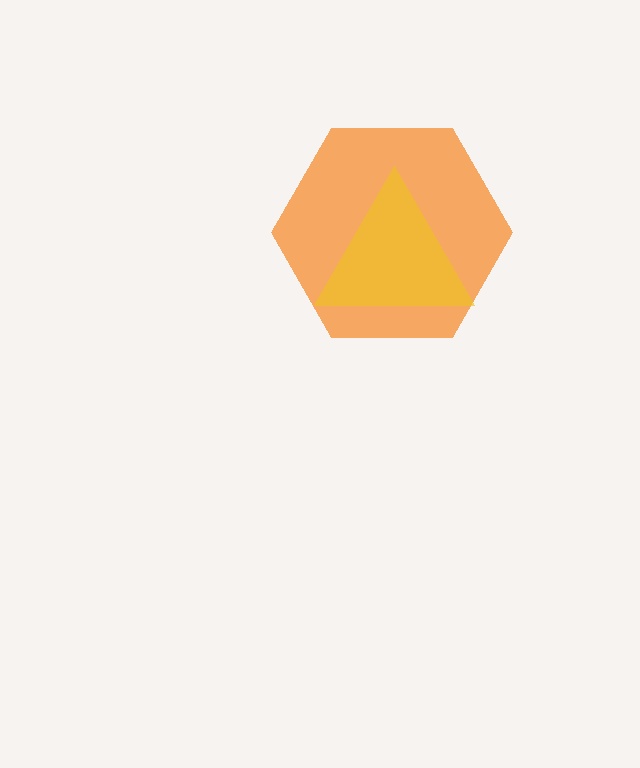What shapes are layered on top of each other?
The layered shapes are: an orange hexagon, a yellow triangle.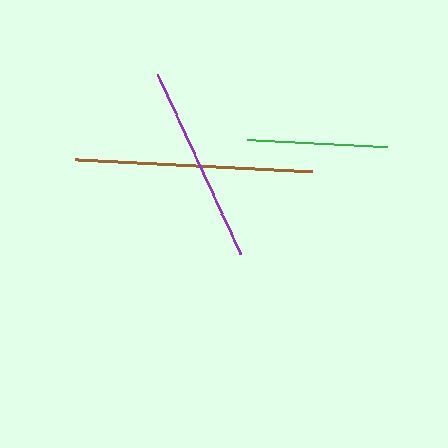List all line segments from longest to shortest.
From longest to shortest: brown, purple, green.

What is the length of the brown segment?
The brown segment is approximately 237 pixels long.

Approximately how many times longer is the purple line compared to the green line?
The purple line is approximately 1.4 times the length of the green line.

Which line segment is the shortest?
The green line is the shortest at approximately 140 pixels.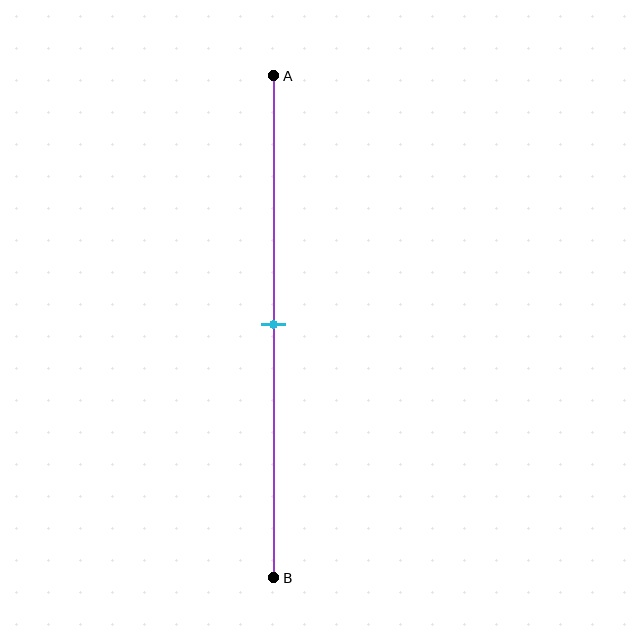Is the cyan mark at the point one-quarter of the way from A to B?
No, the mark is at about 50% from A, not at the 25% one-quarter point.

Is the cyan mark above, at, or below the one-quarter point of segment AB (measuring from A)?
The cyan mark is below the one-quarter point of segment AB.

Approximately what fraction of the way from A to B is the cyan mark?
The cyan mark is approximately 50% of the way from A to B.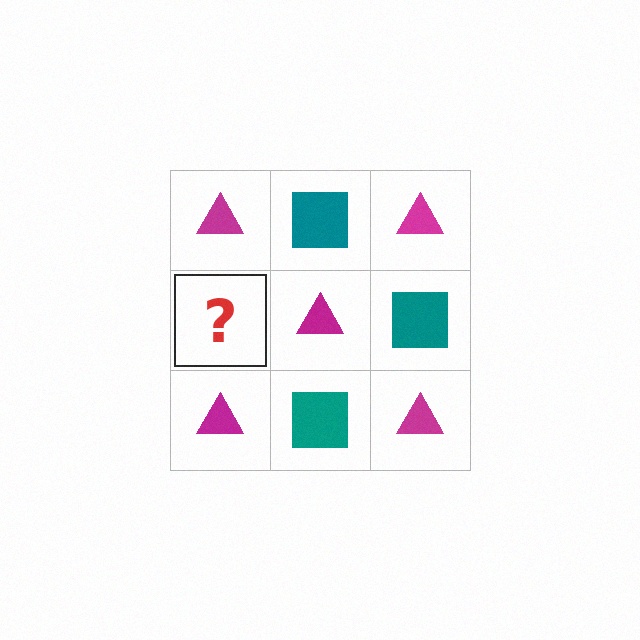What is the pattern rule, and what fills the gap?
The rule is that it alternates magenta triangle and teal square in a checkerboard pattern. The gap should be filled with a teal square.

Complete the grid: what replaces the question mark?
The question mark should be replaced with a teal square.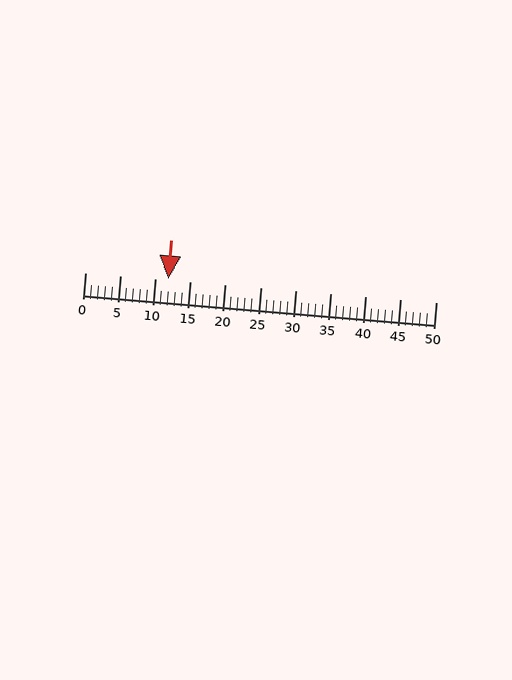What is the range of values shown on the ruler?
The ruler shows values from 0 to 50.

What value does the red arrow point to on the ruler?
The red arrow points to approximately 12.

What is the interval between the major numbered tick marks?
The major tick marks are spaced 5 units apart.